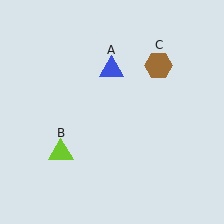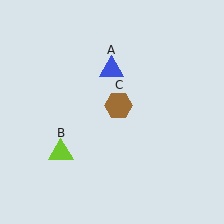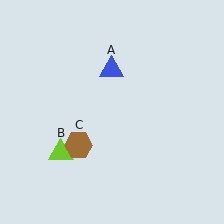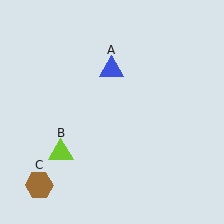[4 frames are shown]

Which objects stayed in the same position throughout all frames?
Blue triangle (object A) and lime triangle (object B) remained stationary.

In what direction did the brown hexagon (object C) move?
The brown hexagon (object C) moved down and to the left.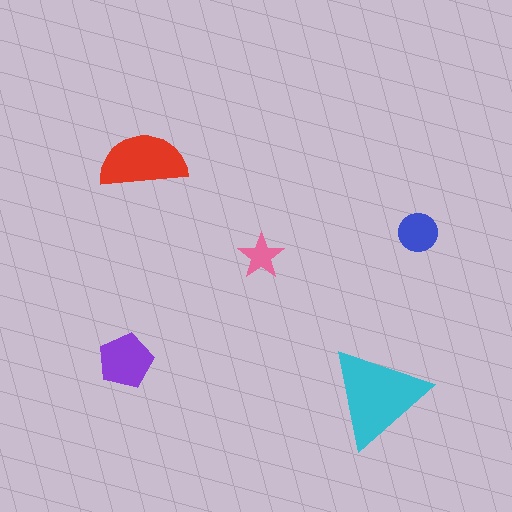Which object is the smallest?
The pink star.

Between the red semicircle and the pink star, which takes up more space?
The red semicircle.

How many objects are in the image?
There are 5 objects in the image.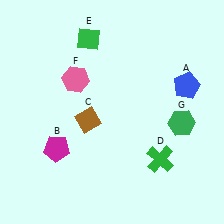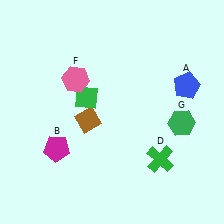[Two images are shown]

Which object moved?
The green diamond (E) moved down.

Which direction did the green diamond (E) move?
The green diamond (E) moved down.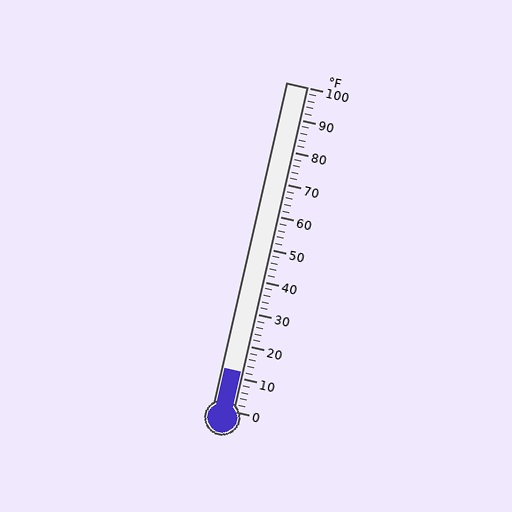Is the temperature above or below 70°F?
The temperature is below 70°F.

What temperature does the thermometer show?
The thermometer shows approximately 12°F.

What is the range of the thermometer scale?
The thermometer scale ranges from 0°F to 100°F.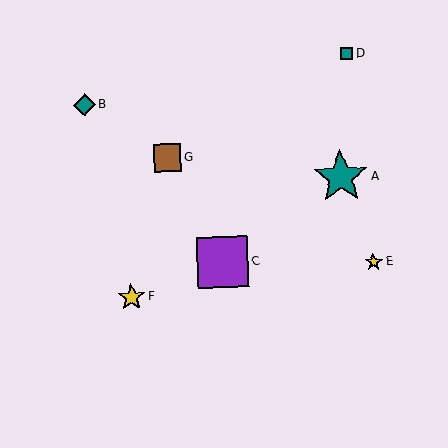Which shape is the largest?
The teal star (labeled A) is the largest.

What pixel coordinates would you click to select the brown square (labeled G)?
Click at (167, 158) to select the brown square G.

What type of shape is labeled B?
Shape B is a teal diamond.